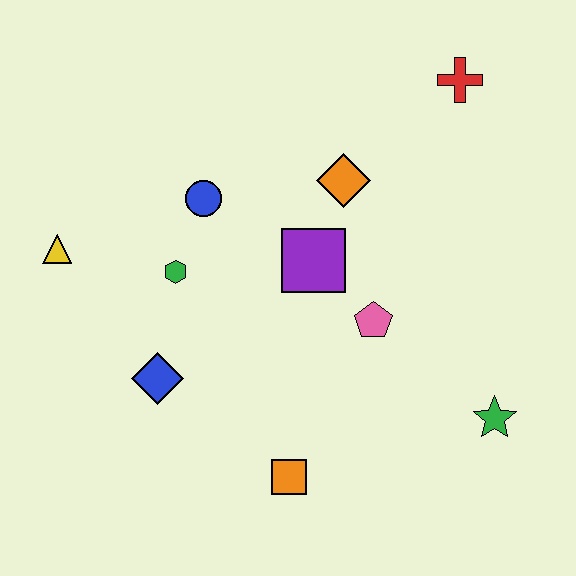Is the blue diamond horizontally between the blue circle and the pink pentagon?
No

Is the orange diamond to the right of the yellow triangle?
Yes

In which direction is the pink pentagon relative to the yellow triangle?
The pink pentagon is to the right of the yellow triangle.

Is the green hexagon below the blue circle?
Yes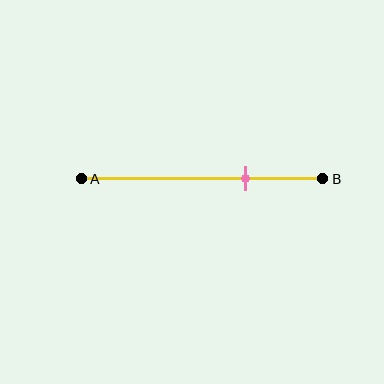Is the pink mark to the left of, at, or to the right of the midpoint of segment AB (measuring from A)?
The pink mark is to the right of the midpoint of segment AB.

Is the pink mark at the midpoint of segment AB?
No, the mark is at about 70% from A, not at the 50% midpoint.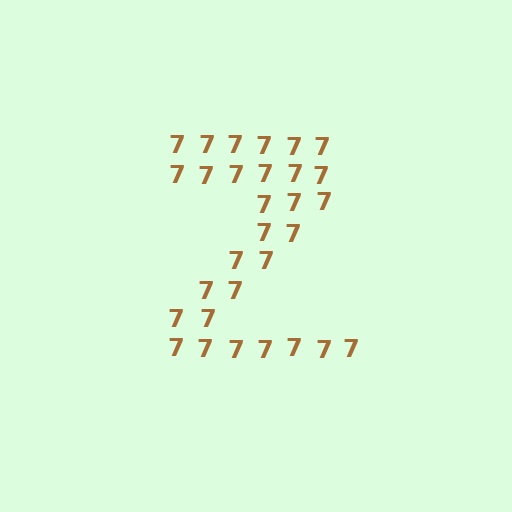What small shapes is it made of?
It is made of small digit 7's.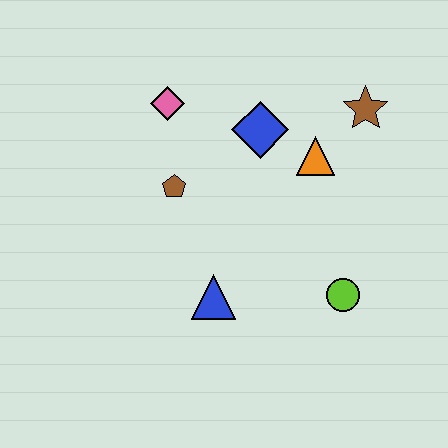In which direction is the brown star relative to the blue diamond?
The brown star is to the right of the blue diamond.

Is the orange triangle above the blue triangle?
Yes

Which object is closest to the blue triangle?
The brown pentagon is closest to the blue triangle.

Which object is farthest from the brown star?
The blue triangle is farthest from the brown star.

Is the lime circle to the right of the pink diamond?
Yes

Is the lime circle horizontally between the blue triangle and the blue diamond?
No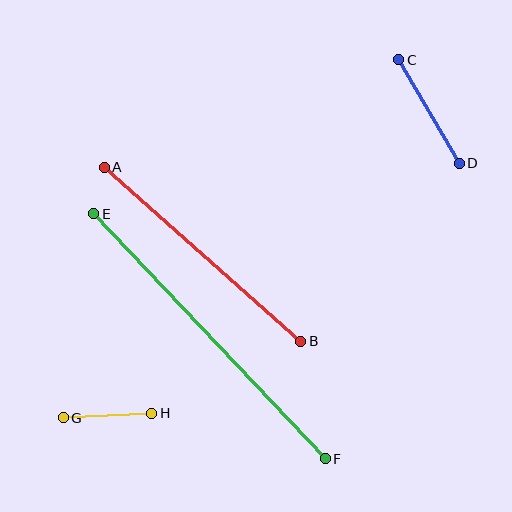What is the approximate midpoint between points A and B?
The midpoint is at approximately (202, 254) pixels.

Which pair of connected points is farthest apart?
Points E and F are farthest apart.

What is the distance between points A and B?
The distance is approximately 262 pixels.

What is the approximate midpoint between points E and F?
The midpoint is at approximately (209, 336) pixels.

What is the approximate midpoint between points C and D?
The midpoint is at approximately (429, 112) pixels.